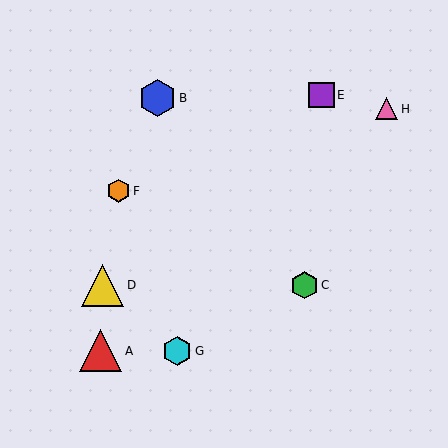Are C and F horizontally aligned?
No, C is at y≈285 and F is at y≈191.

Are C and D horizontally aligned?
Yes, both are at y≈285.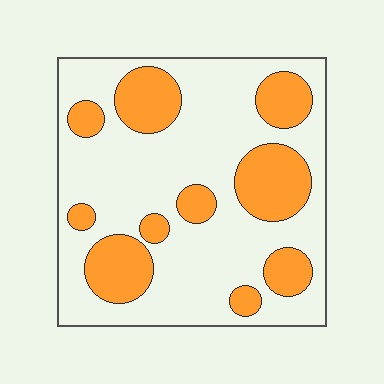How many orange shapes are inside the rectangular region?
10.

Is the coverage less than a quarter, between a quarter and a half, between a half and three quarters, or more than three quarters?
Between a quarter and a half.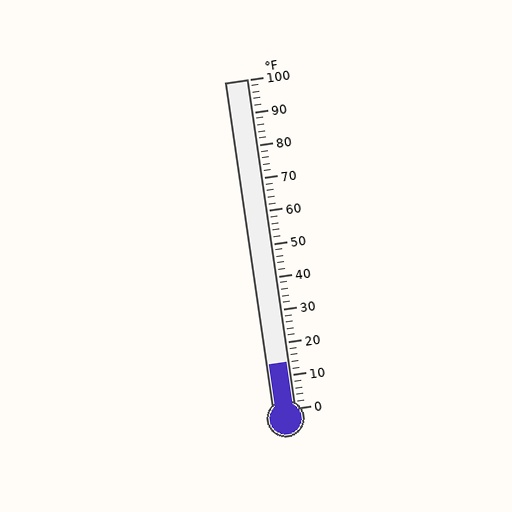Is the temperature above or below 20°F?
The temperature is below 20°F.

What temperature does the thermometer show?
The thermometer shows approximately 14°F.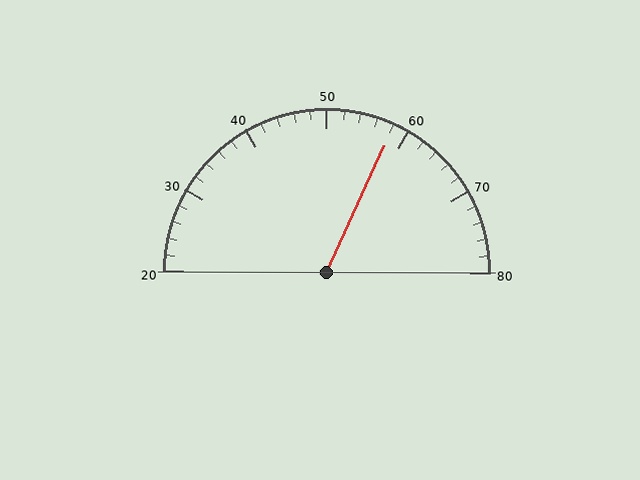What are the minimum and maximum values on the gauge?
The gauge ranges from 20 to 80.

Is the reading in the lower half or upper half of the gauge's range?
The reading is in the upper half of the range (20 to 80).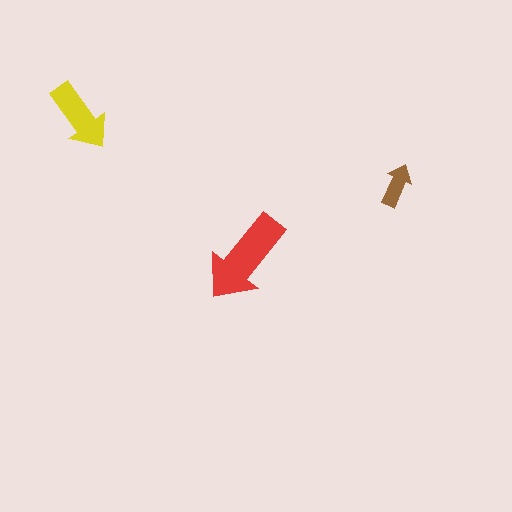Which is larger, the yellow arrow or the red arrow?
The red one.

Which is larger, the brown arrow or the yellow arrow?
The yellow one.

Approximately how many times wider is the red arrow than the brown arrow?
About 2 times wider.